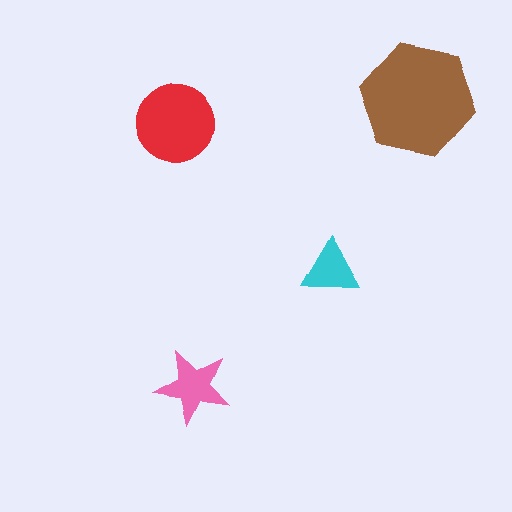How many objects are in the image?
There are 4 objects in the image.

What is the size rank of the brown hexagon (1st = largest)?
1st.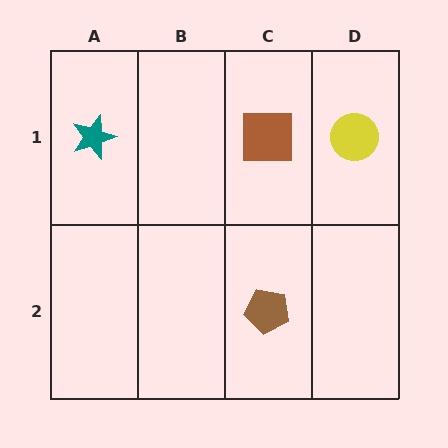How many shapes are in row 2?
1 shape.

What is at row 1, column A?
A teal star.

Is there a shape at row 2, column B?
No, that cell is empty.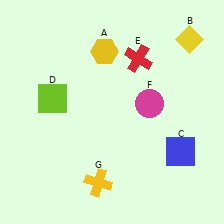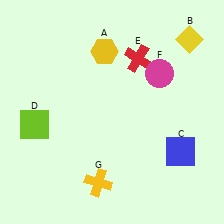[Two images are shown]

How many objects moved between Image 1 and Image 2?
2 objects moved between the two images.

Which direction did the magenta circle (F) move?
The magenta circle (F) moved up.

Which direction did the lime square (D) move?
The lime square (D) moved down.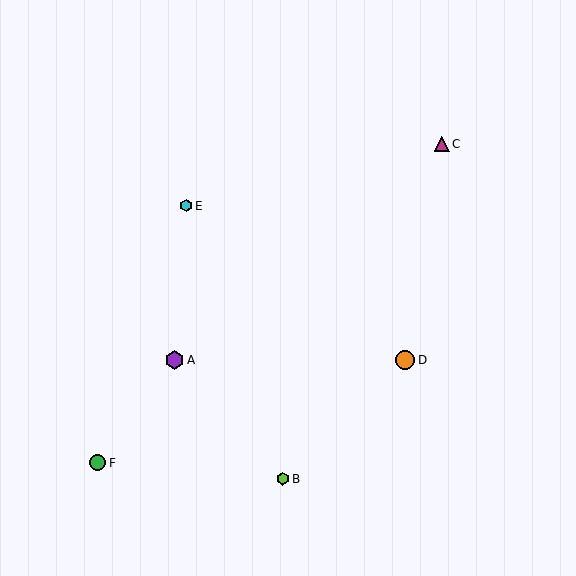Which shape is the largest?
The orange circle (labeled D) is the largest.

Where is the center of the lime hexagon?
The center of the lime hexagon is at (283, 479).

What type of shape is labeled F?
Shape F is a green circle.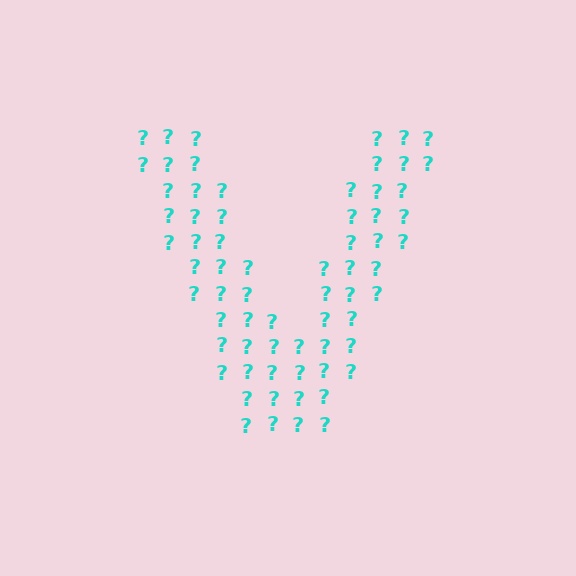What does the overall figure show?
The overall figure shows the letter V.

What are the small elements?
The small elements are question marks.